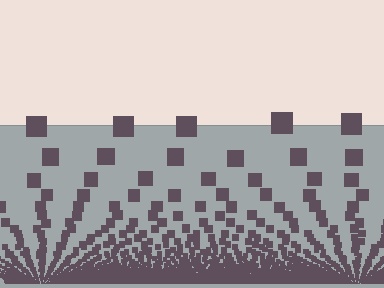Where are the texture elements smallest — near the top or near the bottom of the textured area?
Near the bottom.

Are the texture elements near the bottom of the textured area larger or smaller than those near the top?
Smaller. The gradient is inverted — elements near the bottom are smaller and denser.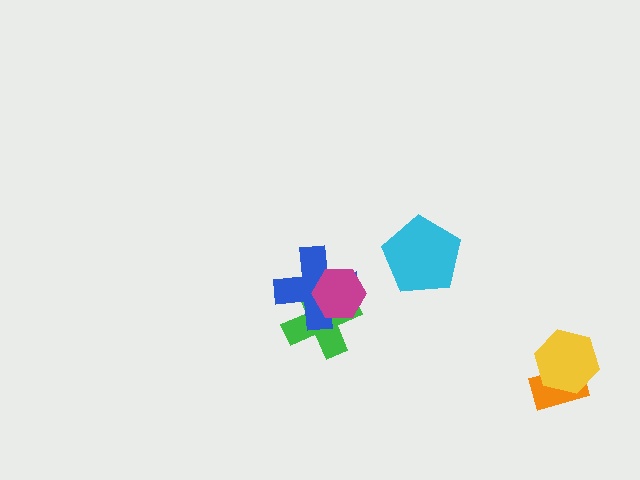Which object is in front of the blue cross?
The magenta hexagon is in front of the blue cross.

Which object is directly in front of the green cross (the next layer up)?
The blue cross is directly in front of the green cross.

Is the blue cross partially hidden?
Yes, it is partially covered by another shape.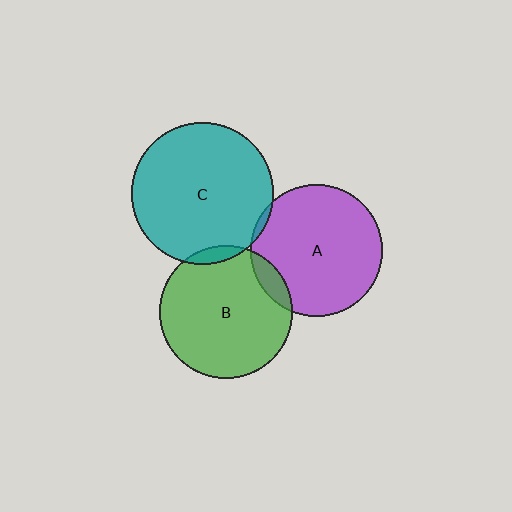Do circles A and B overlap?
Yes.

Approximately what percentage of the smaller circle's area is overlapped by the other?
Approximately 10%.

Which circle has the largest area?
Circle C (teal).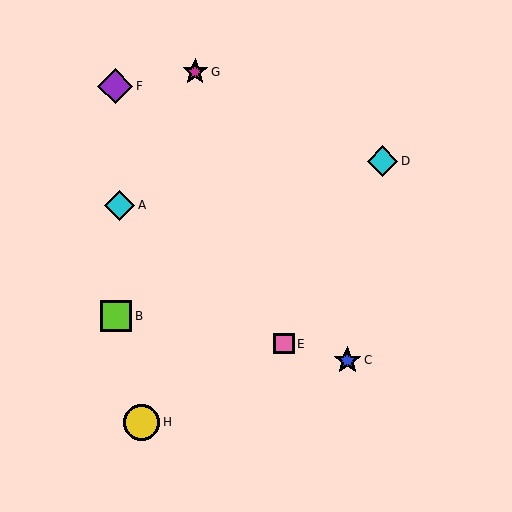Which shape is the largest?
The yellow circle (labeled H) is the largest.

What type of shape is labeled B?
Shape B is a lime square.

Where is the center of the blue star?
The center of the blue star is at (347, 360).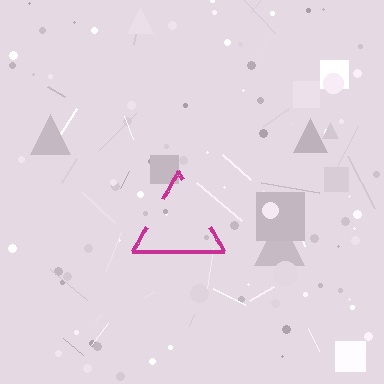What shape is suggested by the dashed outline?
The dashed outline suggests a triangle.